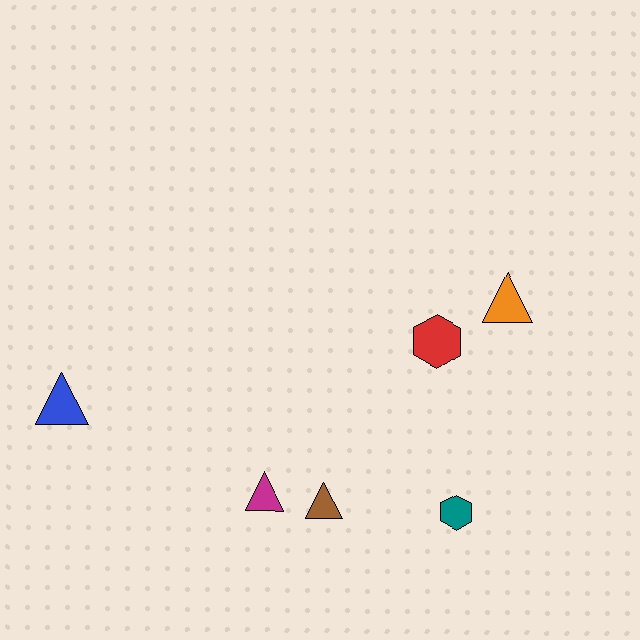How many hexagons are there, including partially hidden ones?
There are 2 hexagons.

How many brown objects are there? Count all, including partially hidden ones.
There is 1 brown object.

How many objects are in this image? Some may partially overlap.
There are 6 objects.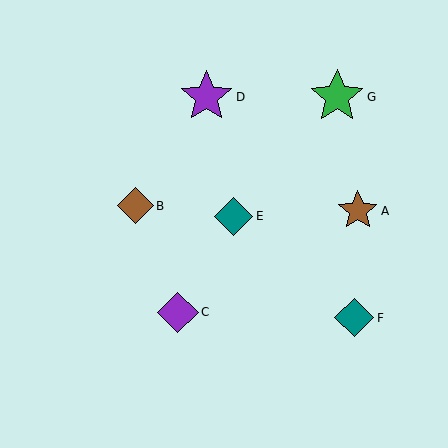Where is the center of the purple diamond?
The center of the purple diamond is at (178, 312).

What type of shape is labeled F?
Shape F is a teal diamond.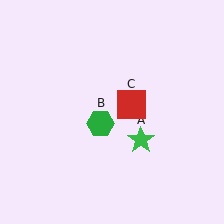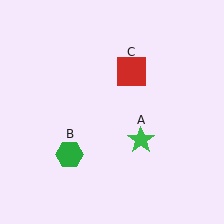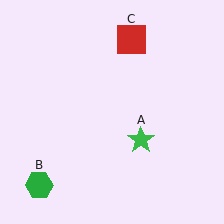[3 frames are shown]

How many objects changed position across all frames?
2 objects changed position: green hexagon (object B), red square (object C).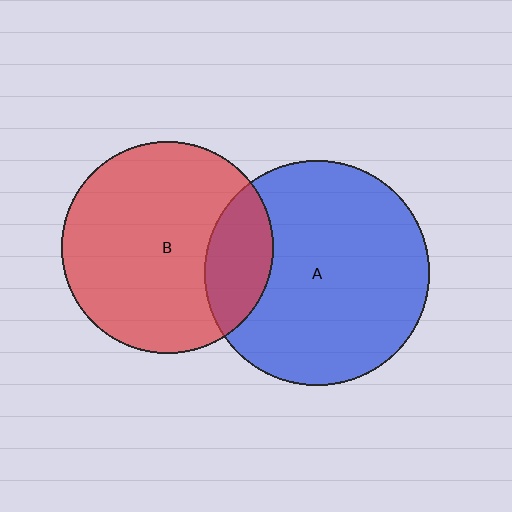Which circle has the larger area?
Circle A (blue).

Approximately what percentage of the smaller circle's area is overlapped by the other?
Approximately 20%.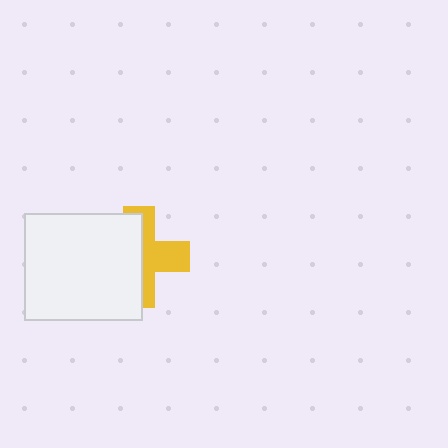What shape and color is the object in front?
The object in front is a white rectangle.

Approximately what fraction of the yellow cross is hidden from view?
Roughly 55% of the yellow cross is hidden behind the white rectangle.